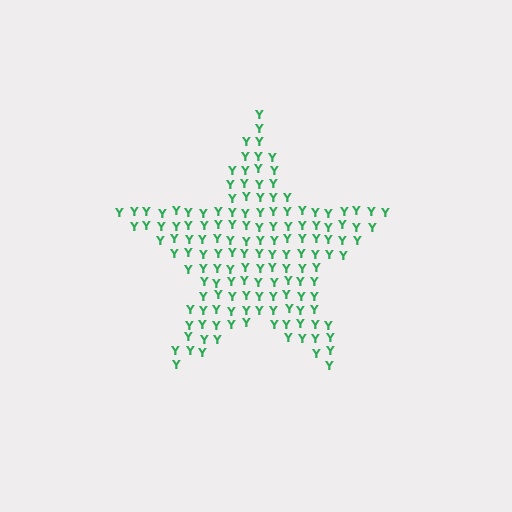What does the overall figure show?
The overall figure shows a star.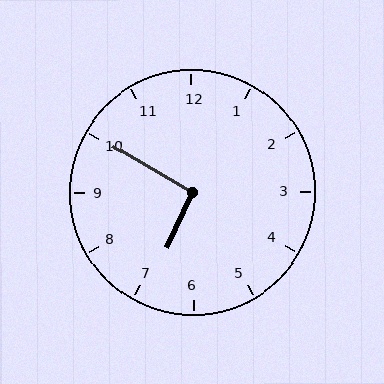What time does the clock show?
6:50.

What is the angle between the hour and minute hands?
Approximately 95 degrees.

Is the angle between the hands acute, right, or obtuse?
It is right.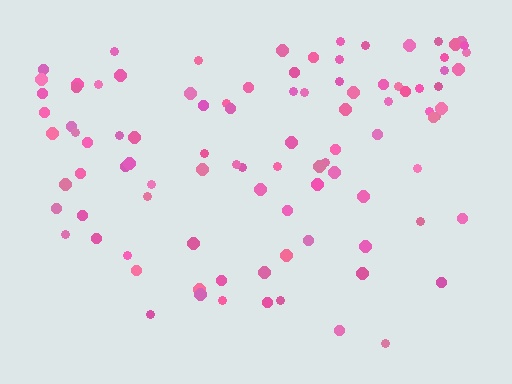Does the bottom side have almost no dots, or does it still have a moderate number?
Still a moderate number, just noticeably fewer than the top.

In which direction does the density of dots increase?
From bottom to top, with the top side densest.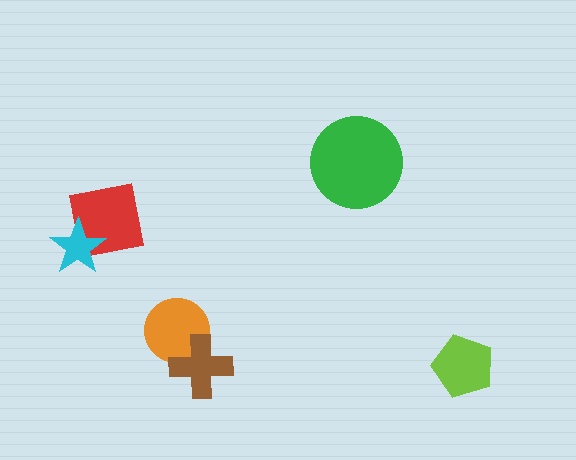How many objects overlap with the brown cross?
1 object overlaps with the brown cross.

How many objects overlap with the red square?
1 object overlaps with the red square.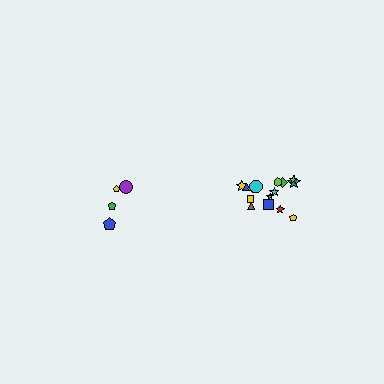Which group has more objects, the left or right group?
The right group.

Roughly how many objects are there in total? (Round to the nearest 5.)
Roughly 20 objects in total.